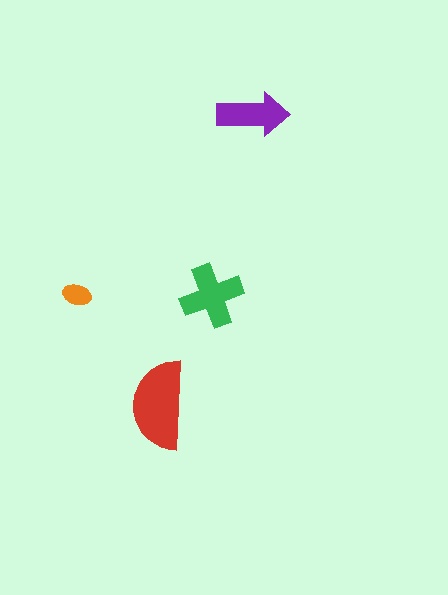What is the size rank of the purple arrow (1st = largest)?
3rd.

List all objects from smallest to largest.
The orange ellipse, the purple arrow, the green cross, the red semicircle.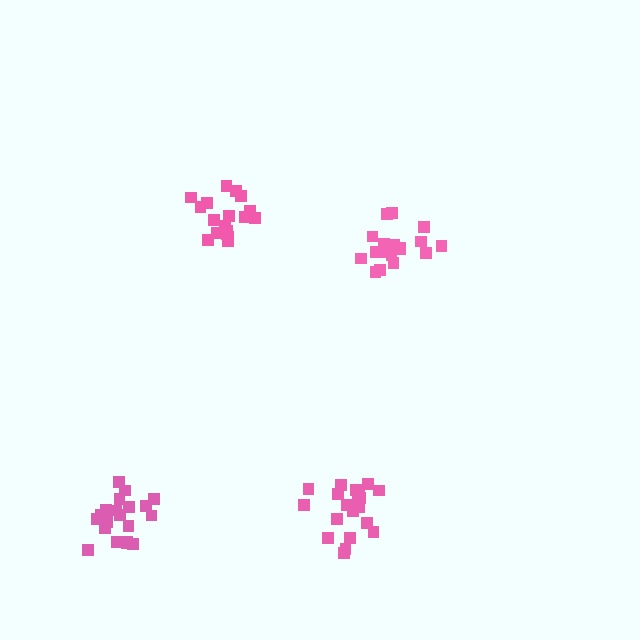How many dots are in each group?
Group 1: 19 dots, Group 2: 18 dots, Group 3: 21 dots, Group 4: 20 dots (78 total).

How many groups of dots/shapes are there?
There are 4 groups.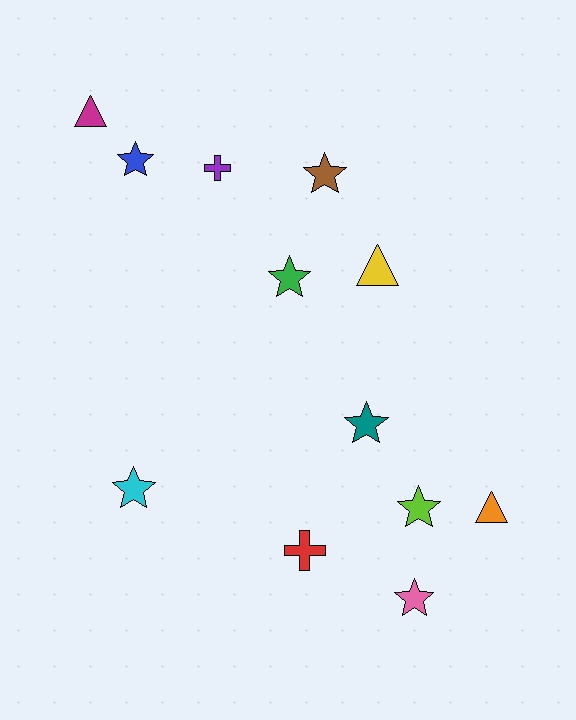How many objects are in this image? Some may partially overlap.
There are 12 objects.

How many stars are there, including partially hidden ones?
There are 7 stars.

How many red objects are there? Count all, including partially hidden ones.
There is 1 red object.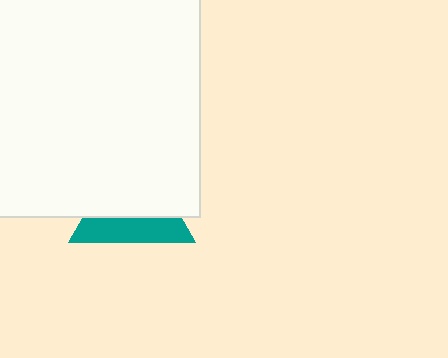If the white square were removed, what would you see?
You would see the complete teal triangle.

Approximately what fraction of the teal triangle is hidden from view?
Roughly 59% of the teal triangle is hidden behind the white square.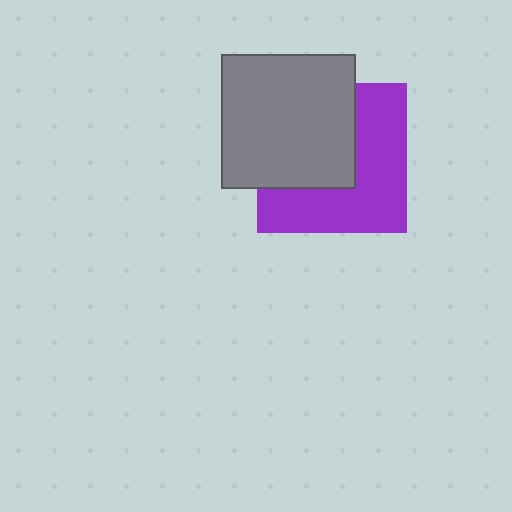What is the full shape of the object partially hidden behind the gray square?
The partially hidden object is a purple square.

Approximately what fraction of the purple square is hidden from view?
Roughly 46% of the purple square is hidden behind the gray square.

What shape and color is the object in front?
The object in front is a gray square.